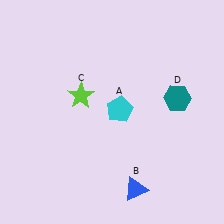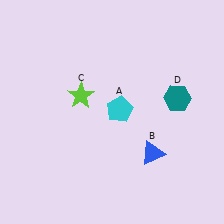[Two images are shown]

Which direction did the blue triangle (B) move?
The blue triangle (B) moved up.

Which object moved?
The blue triangle (B) moved up.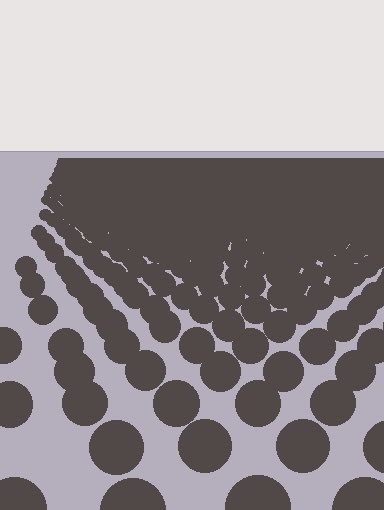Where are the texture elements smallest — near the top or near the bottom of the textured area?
Near the top.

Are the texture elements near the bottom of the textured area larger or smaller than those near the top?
Larger. Near the bottom, elements are closer to the viewer and appear at a bigger on-screen size.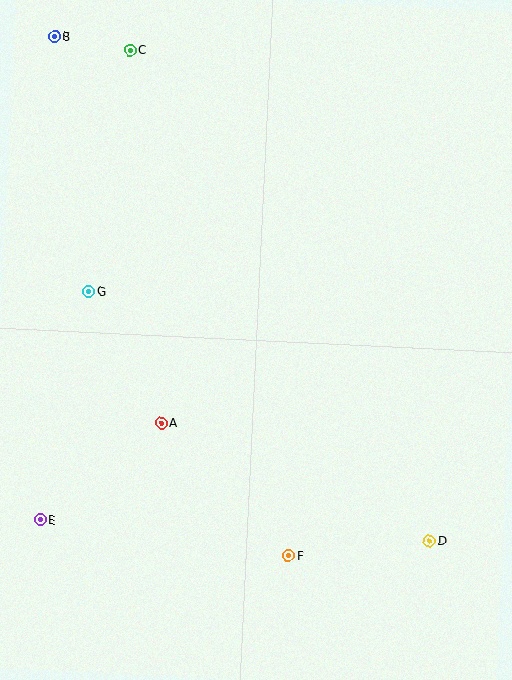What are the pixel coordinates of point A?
Point A is at (161, 423).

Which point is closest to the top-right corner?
Point C is closest to the top-right corner.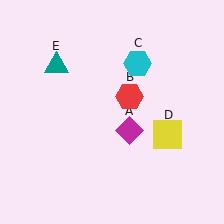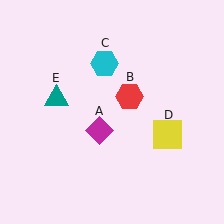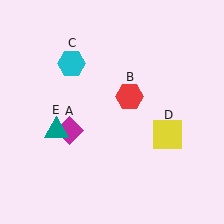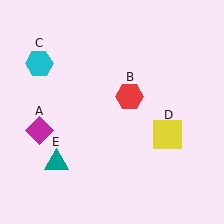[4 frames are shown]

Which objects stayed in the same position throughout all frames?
Red hexagon (object B) and yellow square (object D) remained stationary.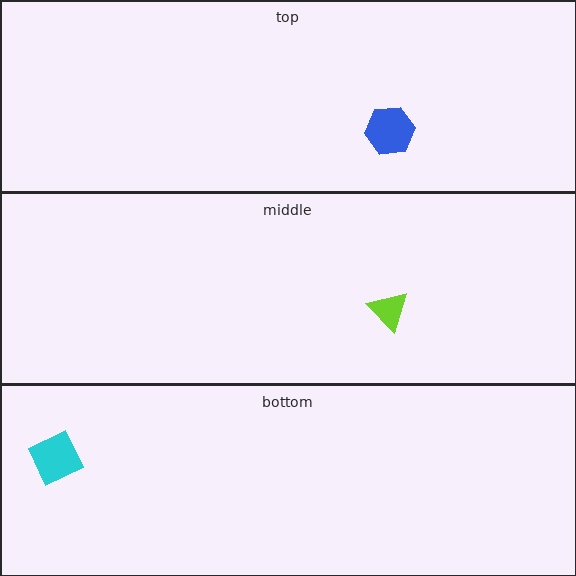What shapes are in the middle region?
The lime triangle.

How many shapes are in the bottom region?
1.